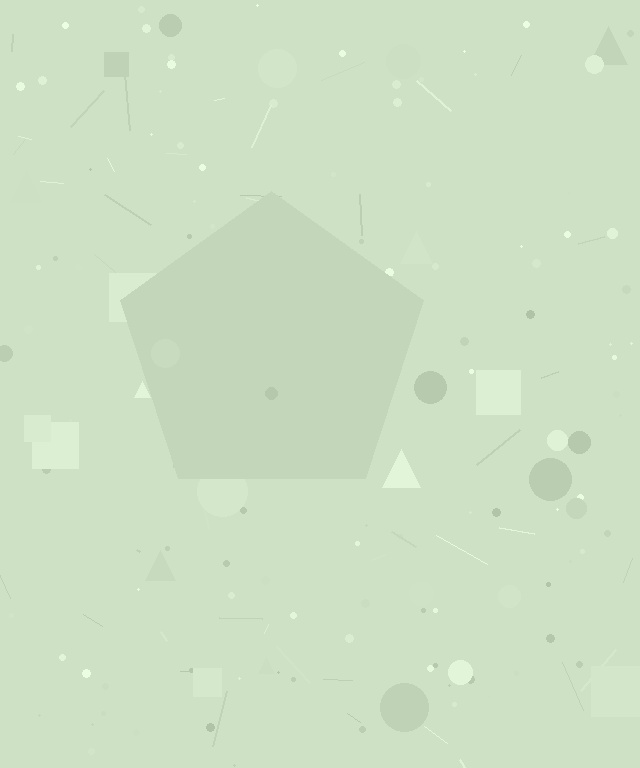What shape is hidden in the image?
A pentagon is hidden in the image.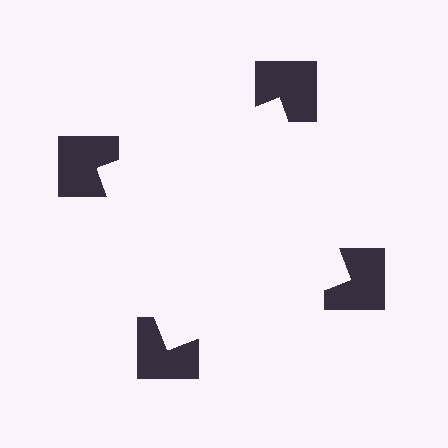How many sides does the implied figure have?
4 sides.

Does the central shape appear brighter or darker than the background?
It typically appears slightly brighter than the background, even though no actual brightness change is drawn.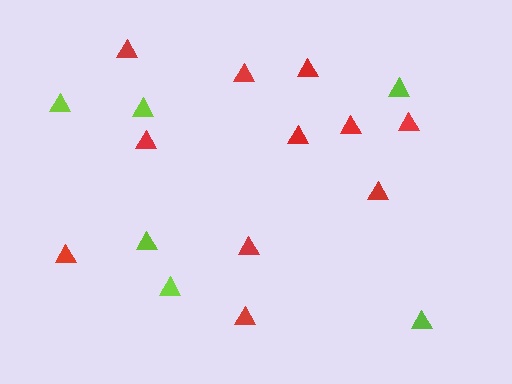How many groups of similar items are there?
There are 2 groups: one group of lime triangles (6) and one group of red triangles (11).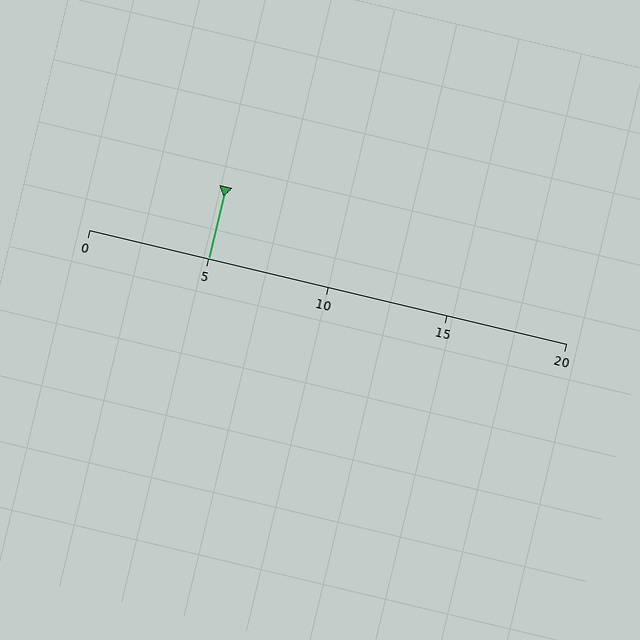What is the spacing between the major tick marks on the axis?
The major ticks are spaced 5 apart.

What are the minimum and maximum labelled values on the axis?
The axis runs from 0 to 20.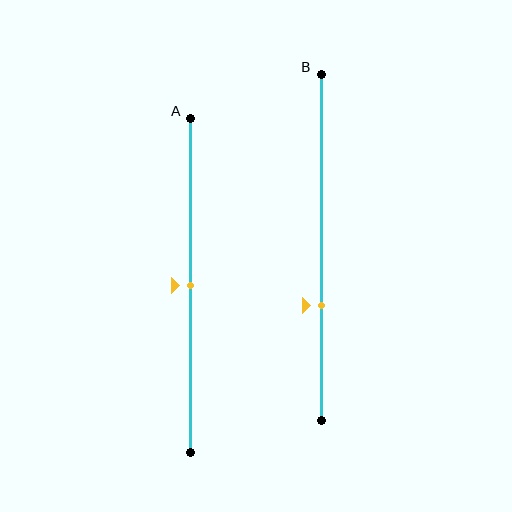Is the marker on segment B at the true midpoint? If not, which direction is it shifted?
No, the marker on segment B is shifted downward by about 17% of the segment length.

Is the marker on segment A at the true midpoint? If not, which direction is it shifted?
Yes, the marker on segment A is at the true midpoint.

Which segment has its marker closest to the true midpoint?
Segment A has its marker closest to the true midpoint.